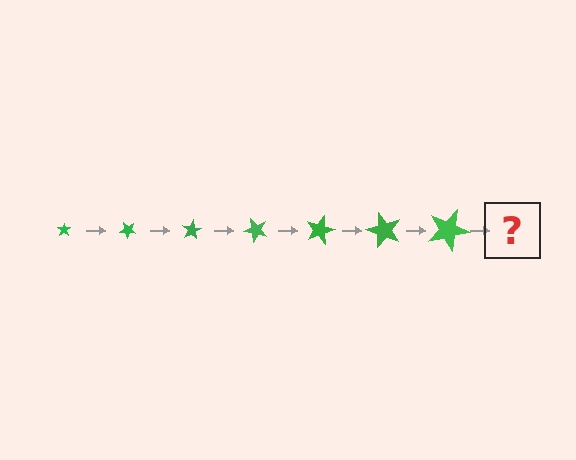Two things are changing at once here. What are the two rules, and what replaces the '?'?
The two rules are that the star grows larger each step and it rotates 40 degrees each step. The '?' should be a star, larger than the previous one and rotated 280 degrees from the start.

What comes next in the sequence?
The next element should be a star, larger than the previous one and rotated 280 degrees from the start.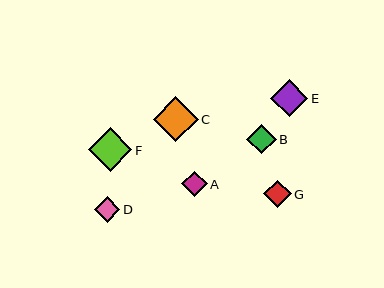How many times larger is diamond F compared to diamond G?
Diamond F is approximately 1.6 times the size of diamond G.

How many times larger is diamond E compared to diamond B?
Diamond E is approximately 1.3 times the size of diamond B.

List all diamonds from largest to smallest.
From largest to smallest: C, F, E, B, G, D, A.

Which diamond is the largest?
Diamond C is the largest with a size of approximately 45 pixels.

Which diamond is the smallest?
Diamond A is the smallest with a size of approximately 25 pixels.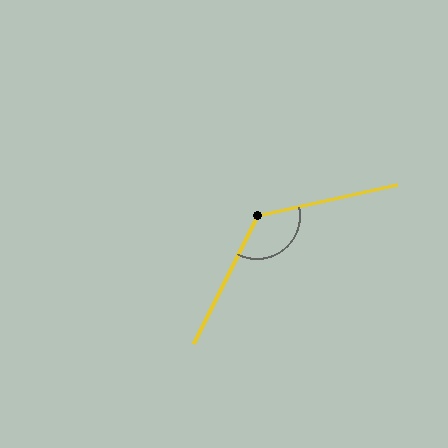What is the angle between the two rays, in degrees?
Approximately 129 degrees.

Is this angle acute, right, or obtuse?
It is obtuse.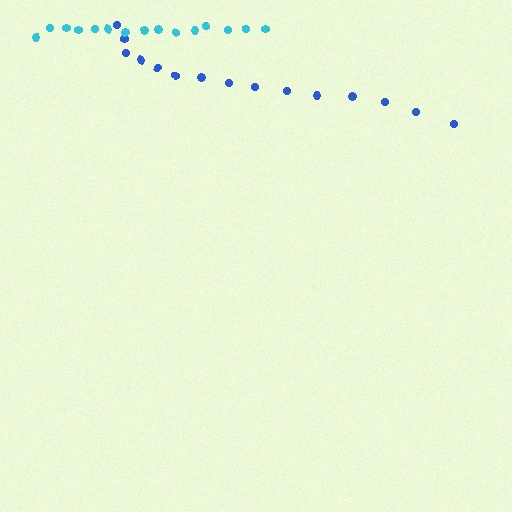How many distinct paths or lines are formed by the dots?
There are 2 distinct paths.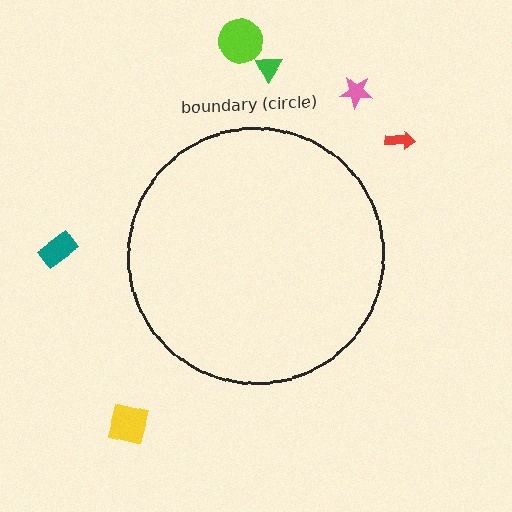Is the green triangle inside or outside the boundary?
Outside.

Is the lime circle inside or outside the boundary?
Outside.